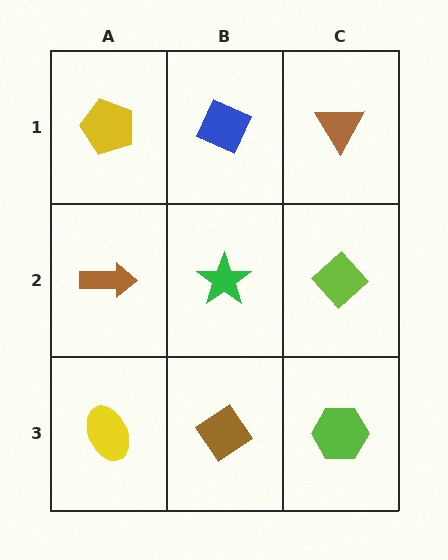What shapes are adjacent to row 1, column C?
A lime diamond (row 2, column C), a blue diamond (row 1, column B).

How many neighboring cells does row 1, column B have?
3.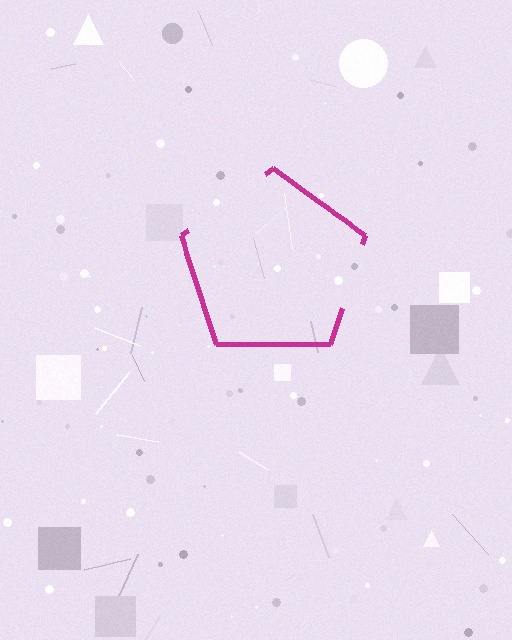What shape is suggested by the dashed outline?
The dashed outline suggests a pentagon.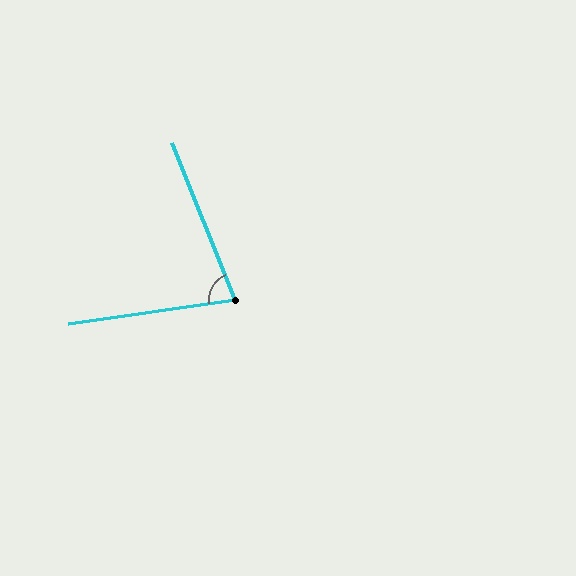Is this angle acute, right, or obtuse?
It is acute.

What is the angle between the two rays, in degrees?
Approximately 76 degrees.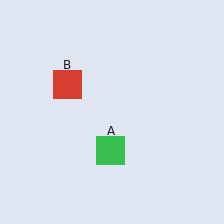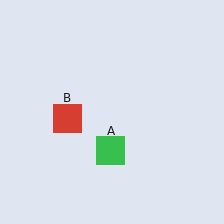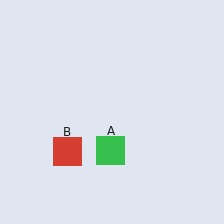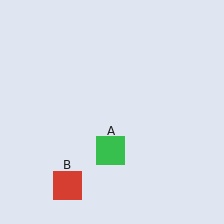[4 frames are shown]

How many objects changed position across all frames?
1 object changed position: red square (object B).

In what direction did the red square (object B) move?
The red square (object B) moved down.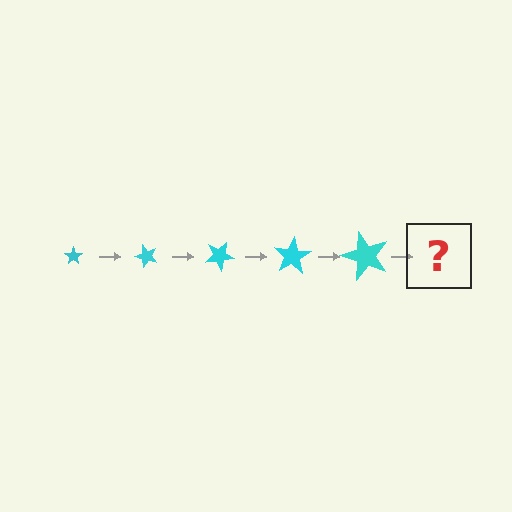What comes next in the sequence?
The next element should be a star, larger than the previous one and rotated 250 degrees from the start.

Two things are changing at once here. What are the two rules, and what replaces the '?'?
The two rules are that the star grows larger each step and it rotates 50 degrees each step. The '?' should be a star, larger than the previous one and rotated 250 degrees from the start.